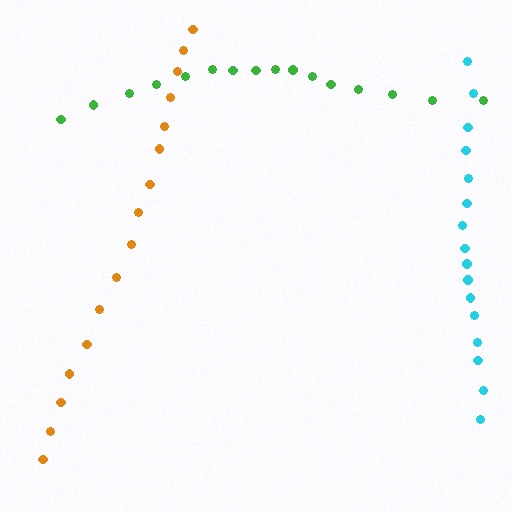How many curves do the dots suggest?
There are 3 distinct paths.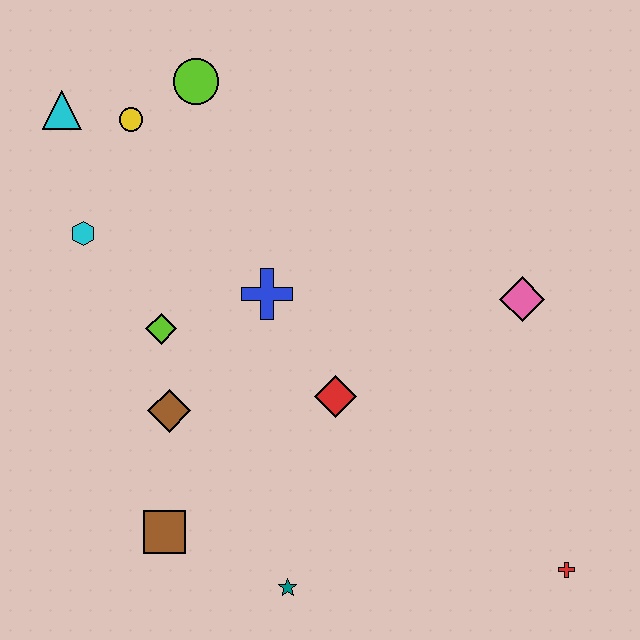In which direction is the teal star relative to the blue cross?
The teal star is below the blue cross.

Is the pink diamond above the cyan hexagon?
No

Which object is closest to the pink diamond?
The red diamond is closest to the pink diamond.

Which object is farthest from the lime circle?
The red cross is farthest from the lime circle.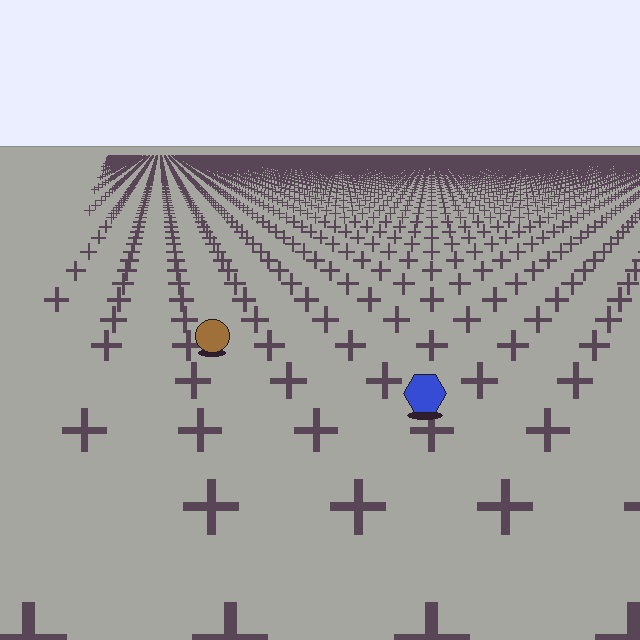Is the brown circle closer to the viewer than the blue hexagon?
No. The blue hexagon is closer — you can tell from the texture gradient: the ground texture is coarser near it.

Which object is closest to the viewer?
The blue hexagon is closest. The texture marks near it are larger and more spread out.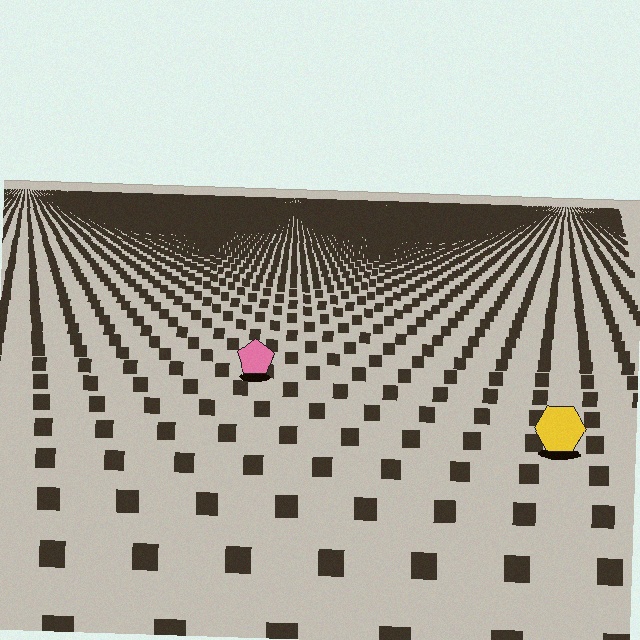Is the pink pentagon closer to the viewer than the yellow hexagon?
No. The yellow hexagon is closer — you can tell from the texture gradient: the ground texture is coarser near it.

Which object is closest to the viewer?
The yellow hexagon is closest. The texture marks near it are larger and more spread out.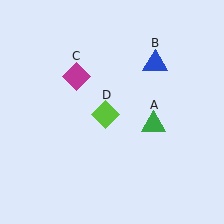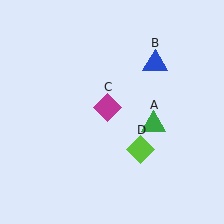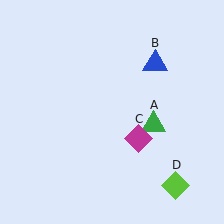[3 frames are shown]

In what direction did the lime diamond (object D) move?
The lime diamond (object D) moved down and to the right.